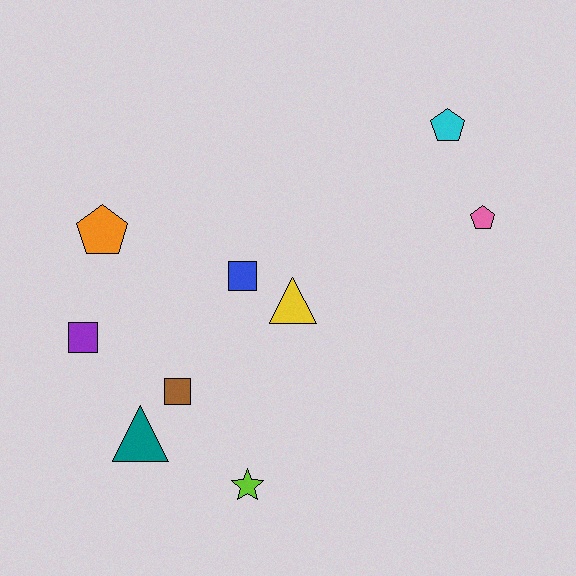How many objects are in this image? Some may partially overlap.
There are 9 objects.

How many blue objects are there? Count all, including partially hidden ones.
There is 1 blue object.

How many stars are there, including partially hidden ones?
There is 1 star.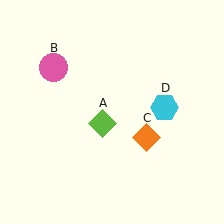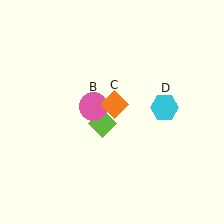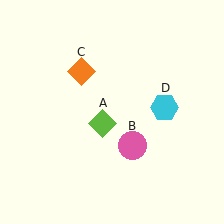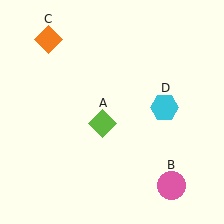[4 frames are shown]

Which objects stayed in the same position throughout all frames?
Lime diamond (object A) and cyan hexagon (object D) remained stationary.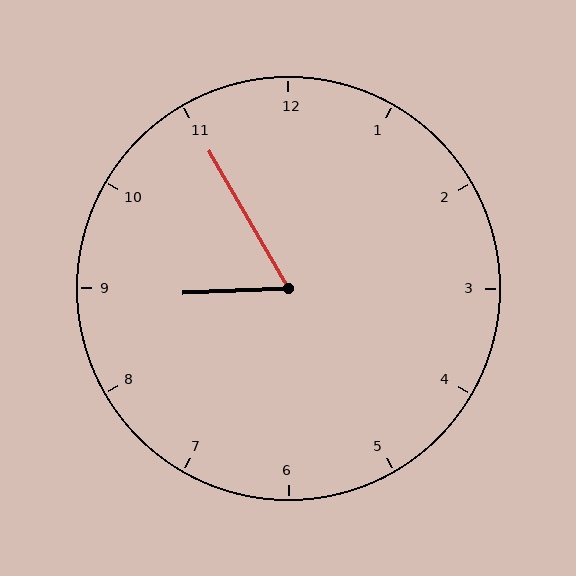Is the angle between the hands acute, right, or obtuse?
It is acute.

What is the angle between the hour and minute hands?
Approximately 62 degrees.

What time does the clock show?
8:55.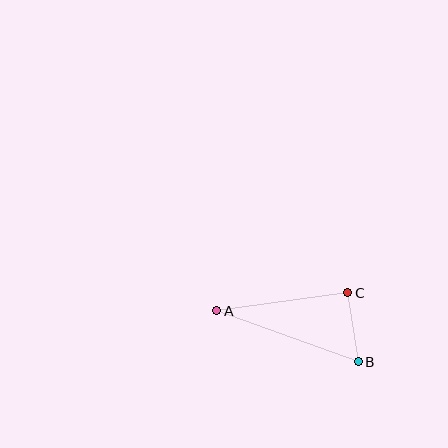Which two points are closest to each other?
Points B and C are closest to each other.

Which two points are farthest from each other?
Points A and B are farthest from each other.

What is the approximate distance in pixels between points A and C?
The distance between A and C is approximately 132 pixels.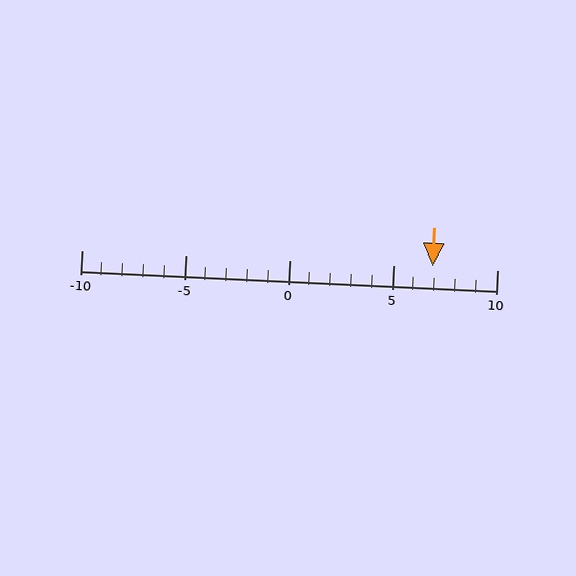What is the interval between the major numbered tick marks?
The major tick marks are spaced 5 units apart.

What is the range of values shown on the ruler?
The ruler shows values from -10 to 10.